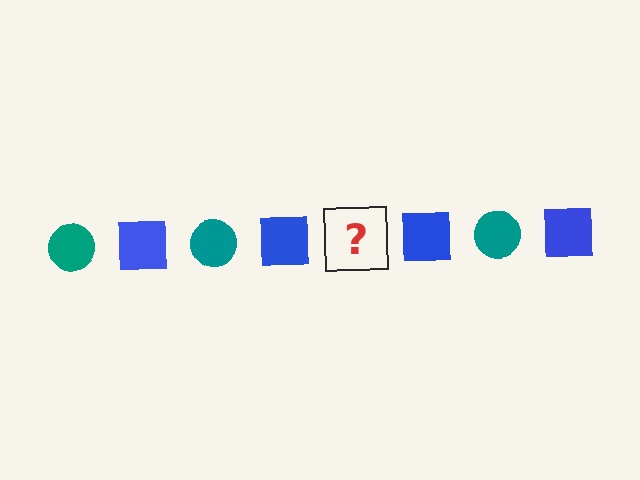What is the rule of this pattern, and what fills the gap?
The rule is that the pattern alternates between teal circle and blue square. The gap should be filled with a teal circle.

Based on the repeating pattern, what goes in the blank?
The blank should be a teal circle.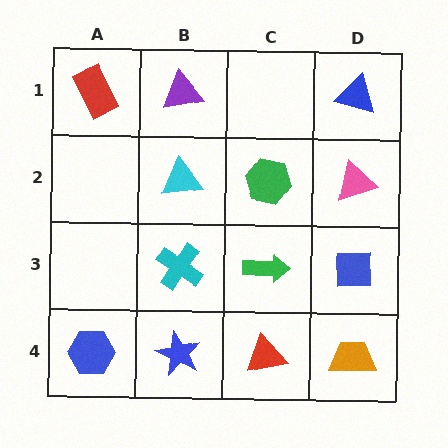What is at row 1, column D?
A blue triangle.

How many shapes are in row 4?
4 shapes.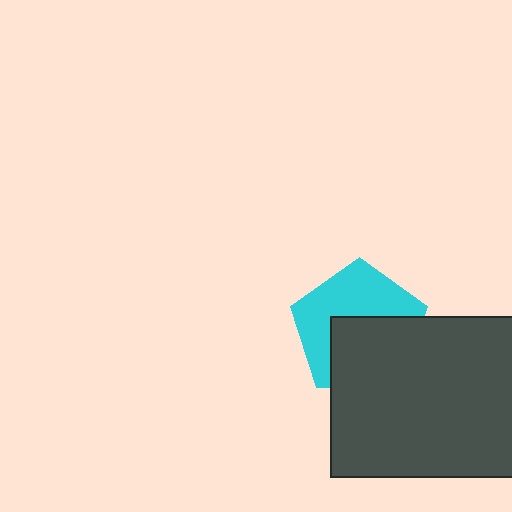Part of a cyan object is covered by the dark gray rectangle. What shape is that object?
It is a pentagon.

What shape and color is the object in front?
The object in front is a dark gray rectangle.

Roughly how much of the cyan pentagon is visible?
About half of it is visible (roughly 51%).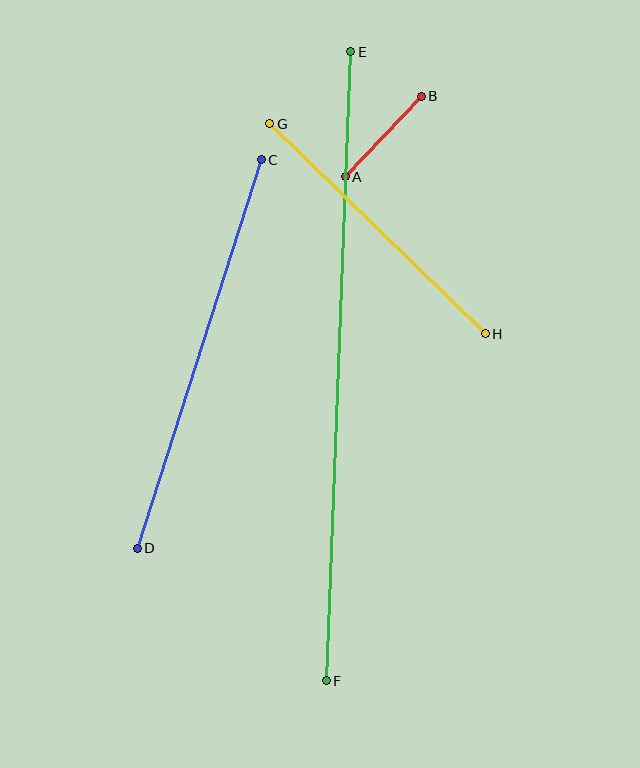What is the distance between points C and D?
The distance is approximately 408 pixels.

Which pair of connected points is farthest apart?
Points E and F are farthest apart.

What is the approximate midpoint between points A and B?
The midpoint is at approximately (383, 137) pixels.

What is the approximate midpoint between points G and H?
The midpoint is at approximately (378, 229) pixels.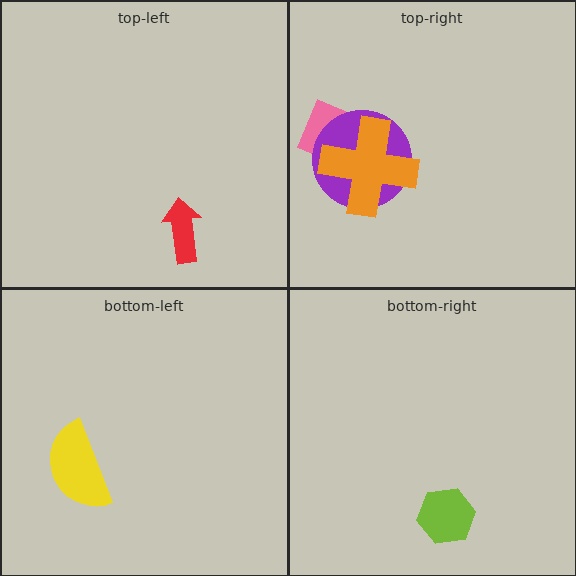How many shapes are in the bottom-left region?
1.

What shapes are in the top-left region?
The red arrow.